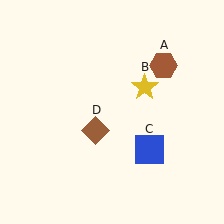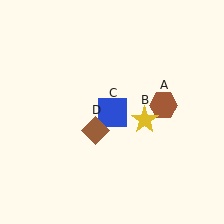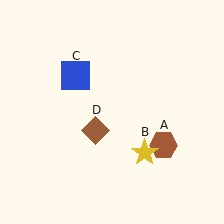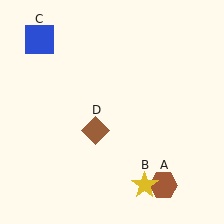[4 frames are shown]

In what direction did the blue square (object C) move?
The blue square (object C) moved up and to the left.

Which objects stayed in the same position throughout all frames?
Brown diamond (object D) remained stationary.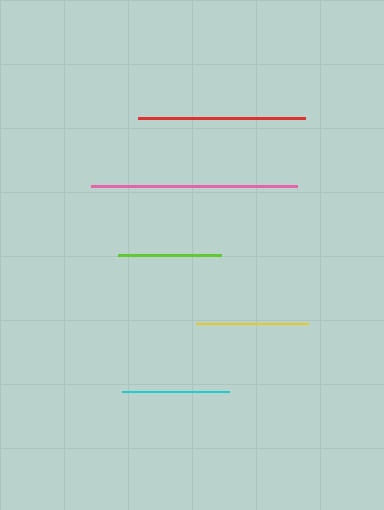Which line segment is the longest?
The pink line is the longest at approximately 206 pixels.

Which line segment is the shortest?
The lime line is the shortest at approximately 103 pixels.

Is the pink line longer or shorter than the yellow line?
The pink line is longer than the yellow line.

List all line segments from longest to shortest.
From longest to shortest: pink, red, yellow, cyan, lime.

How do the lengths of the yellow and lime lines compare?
The yellow and lime lines are approximately the same length.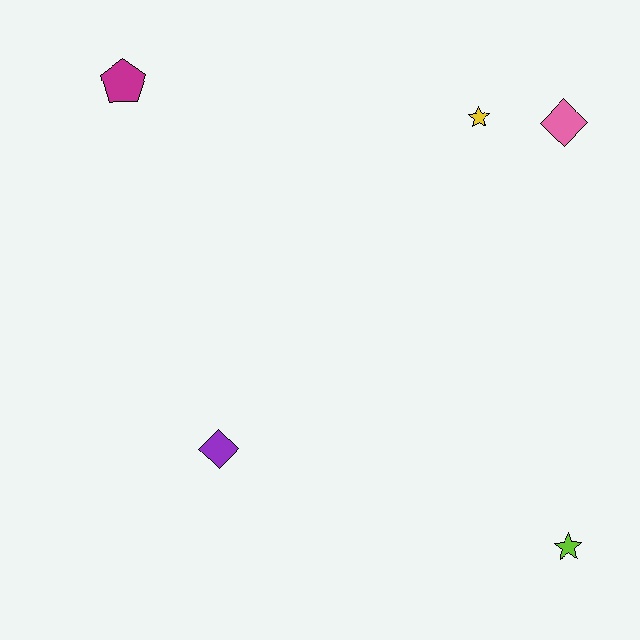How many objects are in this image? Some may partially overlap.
There are 5 objects.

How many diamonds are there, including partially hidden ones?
There are 2 diamonds.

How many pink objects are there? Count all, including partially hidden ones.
There is 1 pink object.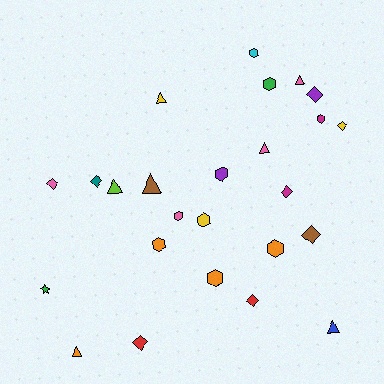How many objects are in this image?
There are 25 objects.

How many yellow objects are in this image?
There are 3 yellow objects.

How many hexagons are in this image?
There are 9 hexagons.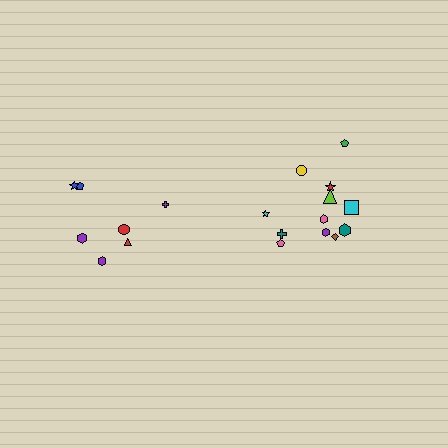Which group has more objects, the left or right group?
The right group.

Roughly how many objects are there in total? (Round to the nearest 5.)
Roughly 20 objects in total.